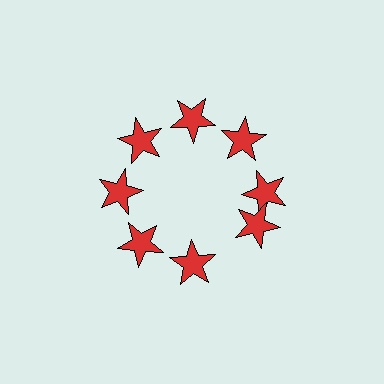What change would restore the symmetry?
The symmetry would be restored by rotating it back into even spacing with its neighbors so that all 8 stars sit at equal angles and equal distance from the center.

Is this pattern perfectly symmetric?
No. The 8 red stars are arranged in a ring, but one element near the 4 o'clock position is rotated out of alignment along the ring, breaking the 8-fold rotational symmetry.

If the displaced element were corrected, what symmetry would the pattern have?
It would have 8-fold rotational symmetry — the pattern would map onto itself every 45 degrees.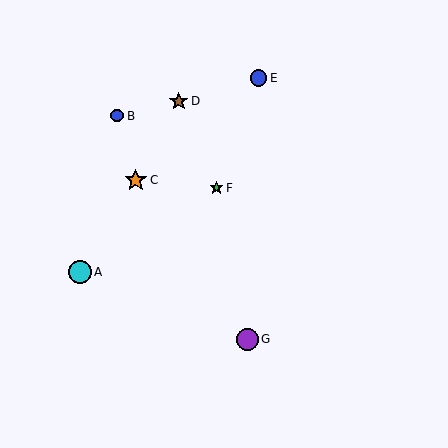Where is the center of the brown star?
The center of the brown star is at (179, 101).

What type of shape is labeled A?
Shape A is a cyan circle.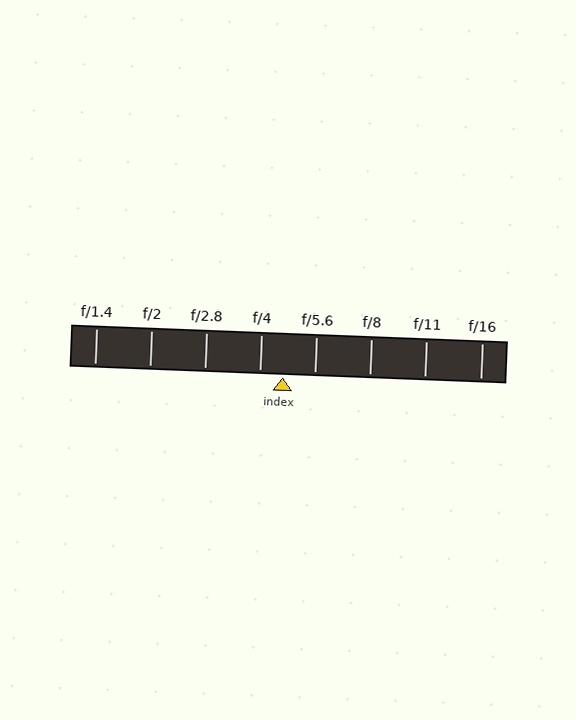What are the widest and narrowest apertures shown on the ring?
The widest aperture shown is f/1.4 and the narrowest is f/16.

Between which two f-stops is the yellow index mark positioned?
The index mark is between f/4 and f/5.6.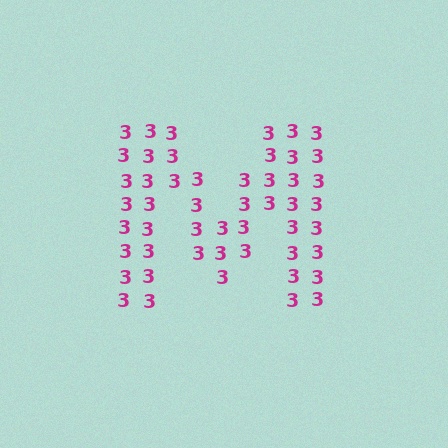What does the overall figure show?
The overall figure shows the letter M.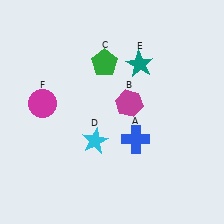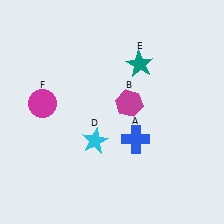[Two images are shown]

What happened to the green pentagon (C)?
The green pentagon (C) was removed in Image 2. It was in the top-left area of Image 1.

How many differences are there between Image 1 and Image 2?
There is 1 difference between the two images.